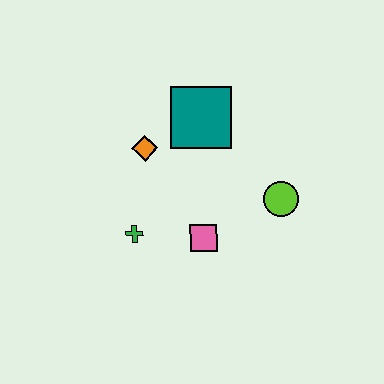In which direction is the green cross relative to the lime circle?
The green cross is to the left of the lime circle.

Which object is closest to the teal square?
The orange diamond is closest to the teal square.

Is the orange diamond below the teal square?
Yes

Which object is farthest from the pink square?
The teal square is farthest from the pink square.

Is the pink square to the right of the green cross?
Yes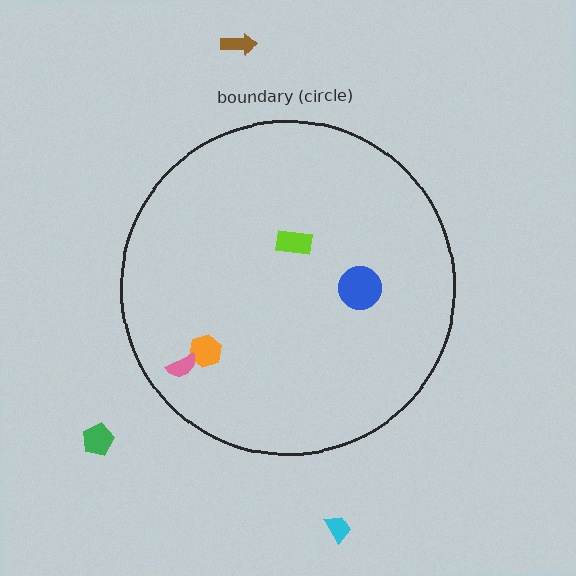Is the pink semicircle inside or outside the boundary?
Inside.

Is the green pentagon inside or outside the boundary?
Outside.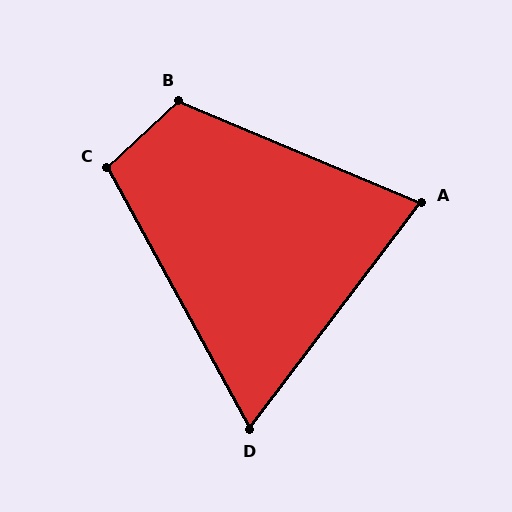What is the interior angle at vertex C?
Approximately 104 degrees (obtuse).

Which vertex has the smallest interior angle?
D, at approximately 66 degrees.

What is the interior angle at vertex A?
Approximately 76 degrees (acute).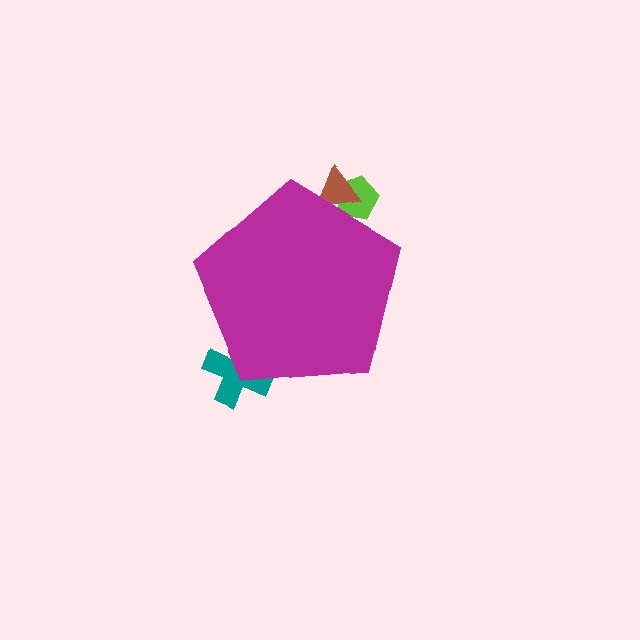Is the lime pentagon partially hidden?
Yes, the lime pentagon is partially hidden behind the magenta pentagon.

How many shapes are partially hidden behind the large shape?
3 shapes are partially hidden.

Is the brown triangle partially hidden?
Yes, the brown triangle is partially hidden behind the magenta pentagon.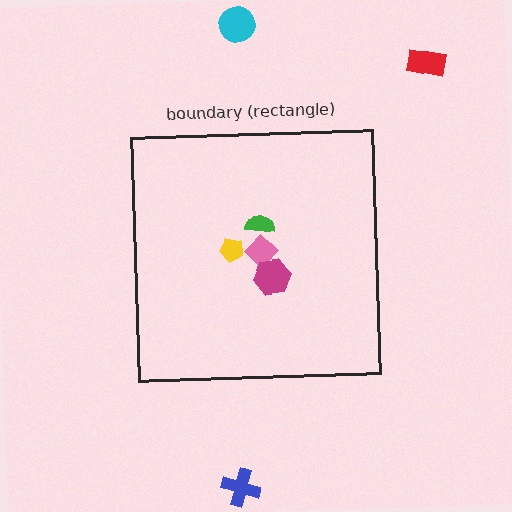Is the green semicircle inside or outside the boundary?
Inside.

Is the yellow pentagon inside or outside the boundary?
Inside.